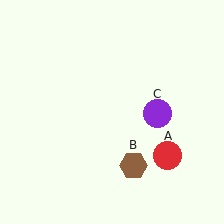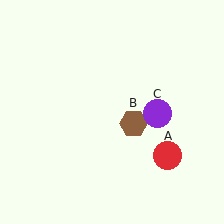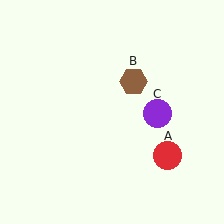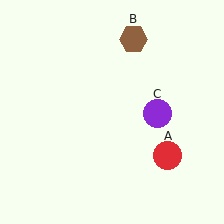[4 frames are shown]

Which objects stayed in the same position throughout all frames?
Red circle (object A) and purple circle (object C) remained stationary.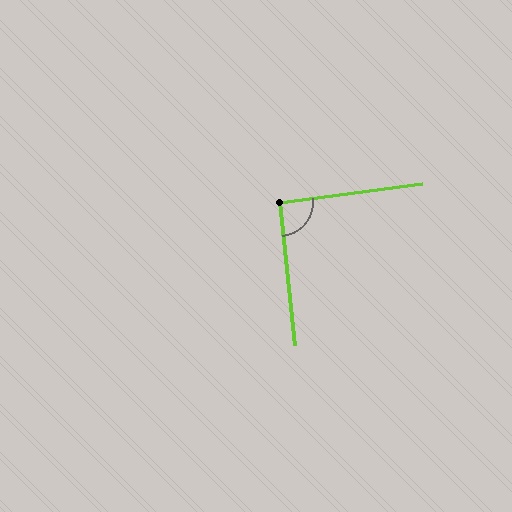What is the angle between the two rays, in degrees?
Approximately 92 degrees.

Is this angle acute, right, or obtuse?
It is approximately a right angle.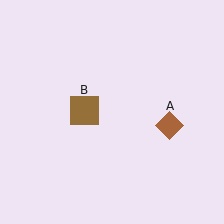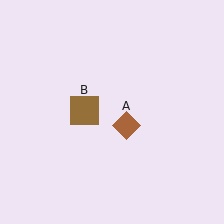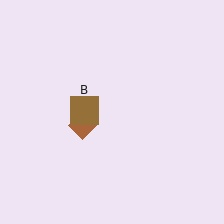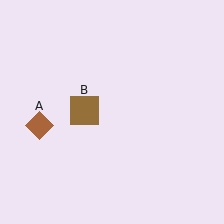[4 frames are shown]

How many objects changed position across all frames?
1 object changed position: brown diamond (object A).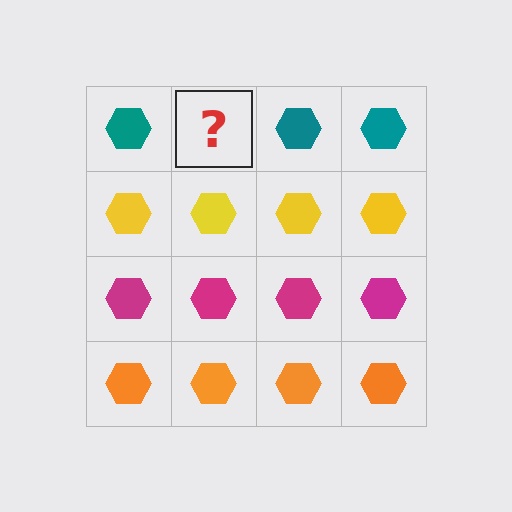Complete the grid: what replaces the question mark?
The question mark should be replaced with a teal hexagon.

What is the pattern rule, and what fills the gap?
The rule is that each row has a consistent color. The gap should be filled with a teal hexagon.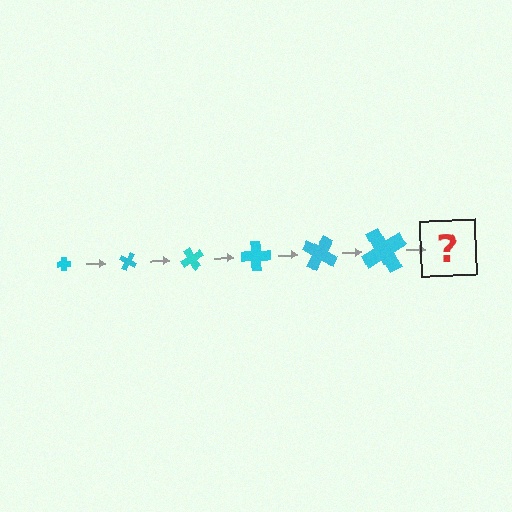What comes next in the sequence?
The next element should be a cross, larger than the previous one and rotated 180 degrees from the start.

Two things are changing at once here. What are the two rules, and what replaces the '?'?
The two rules are that the cross grows larger each step and it rotates 30 degrees each step. The '?' should be a cross, larger than the previous one and rotated 180 degrees from the start.